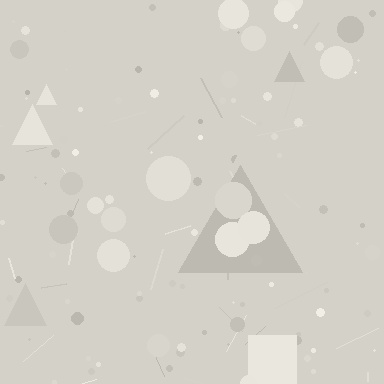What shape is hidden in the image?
A triangle is hidden in the image.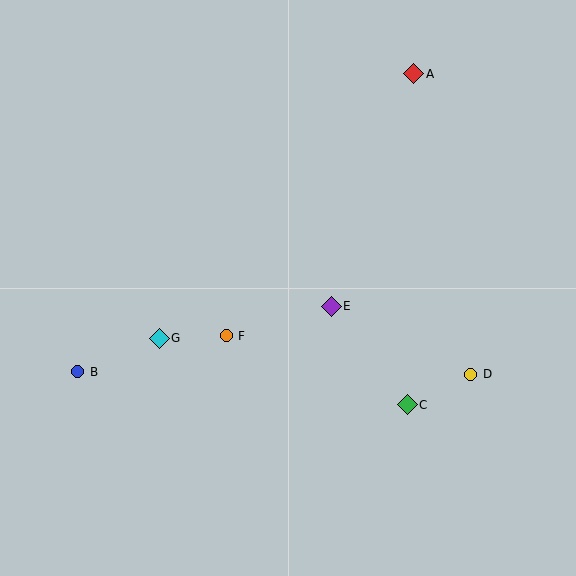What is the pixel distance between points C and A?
The distance between C and A is 331 pixels.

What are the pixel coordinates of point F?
Point F is at (226, 336).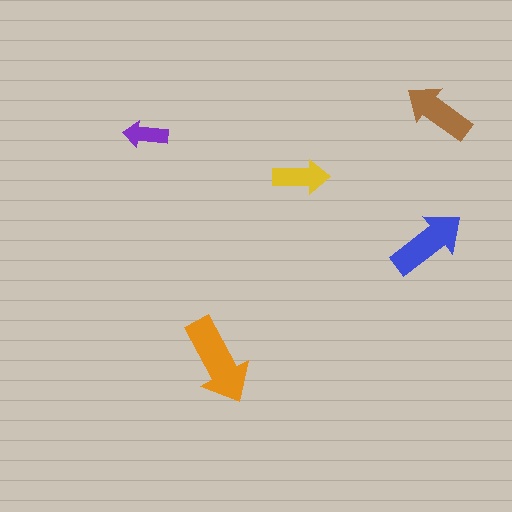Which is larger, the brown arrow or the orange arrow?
The orange one.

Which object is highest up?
The brown arrow is topmost.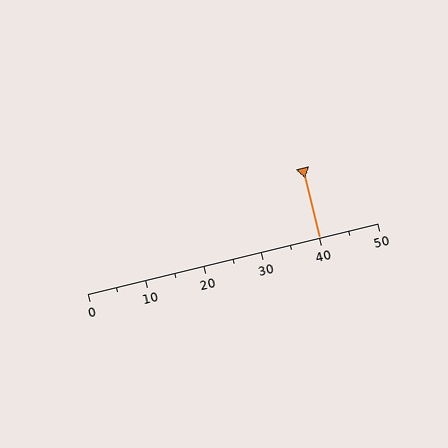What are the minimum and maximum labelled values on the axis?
The axis runs from 0 to 50.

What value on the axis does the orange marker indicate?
The marker indicates approximately 40.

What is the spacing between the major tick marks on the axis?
The major ticks are spaced 10 apart.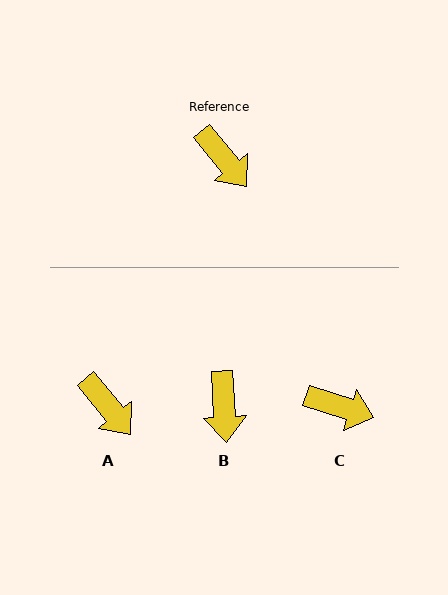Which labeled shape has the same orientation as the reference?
A.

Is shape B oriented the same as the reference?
No, it is off by about 36 degrees.